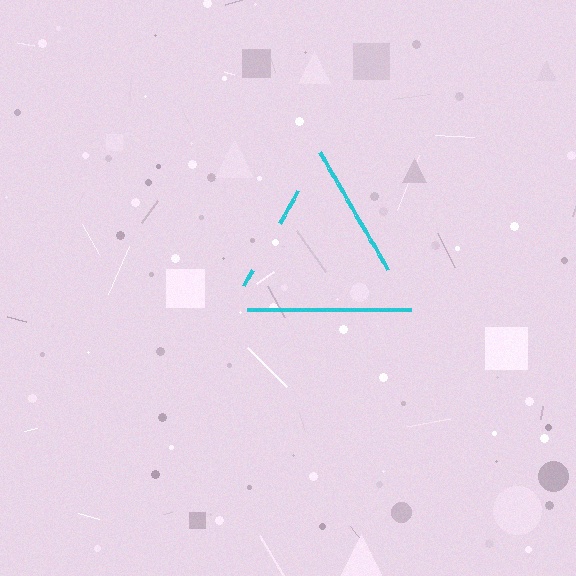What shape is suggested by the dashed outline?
The dashed outline suggests a triangle.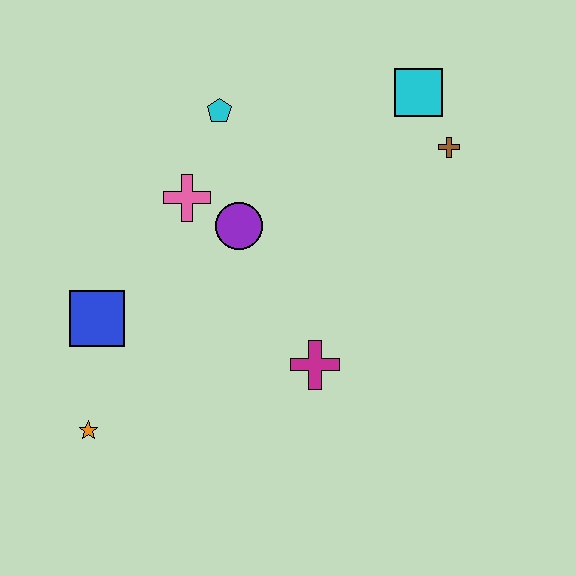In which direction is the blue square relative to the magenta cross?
The blue square is to the left of the magenta cross.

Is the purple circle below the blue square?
No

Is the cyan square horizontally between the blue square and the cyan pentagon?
No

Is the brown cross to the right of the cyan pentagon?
Yes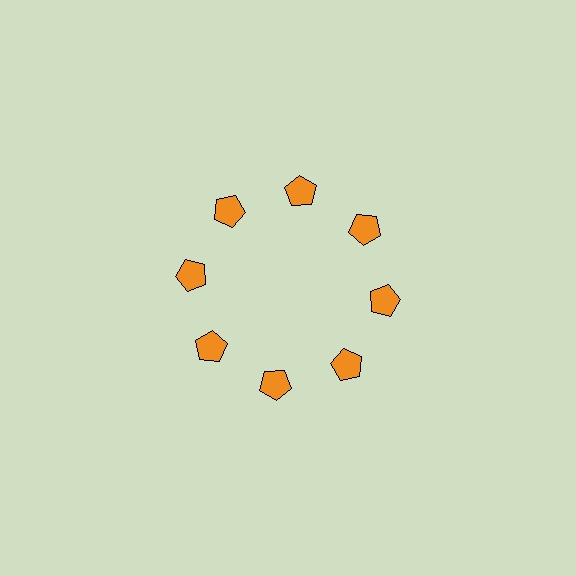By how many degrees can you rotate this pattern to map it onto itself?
The pattern maps onto itself every 45 degrees of rotation.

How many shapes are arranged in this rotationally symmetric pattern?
There are 8 shapes, arranged in 8 groups of 1.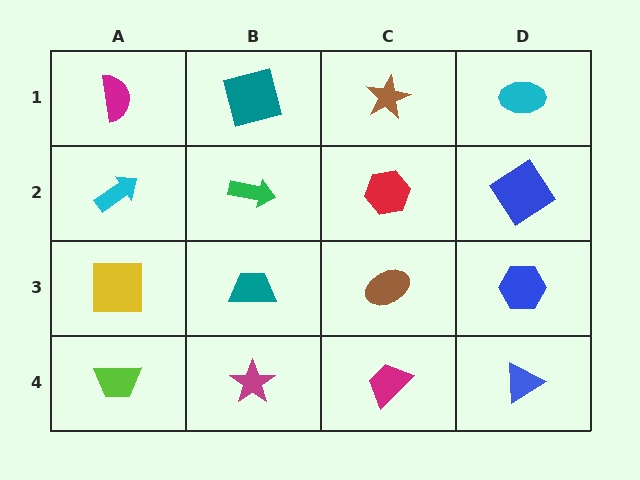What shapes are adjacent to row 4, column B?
A teal trapezoid (row 3, column B), a lime trapezoid (row 4, column A), a magenta trapezoid (row 4, column C).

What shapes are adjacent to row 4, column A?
A yellow square (row 3, column A), a magenta star (row 4, column B).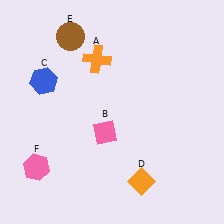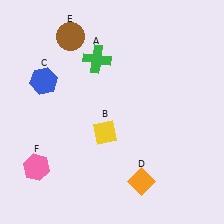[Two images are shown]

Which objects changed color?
A changed from orange to green. B changed from pink to yellow.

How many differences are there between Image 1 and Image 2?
There are 2 differences between the two images.